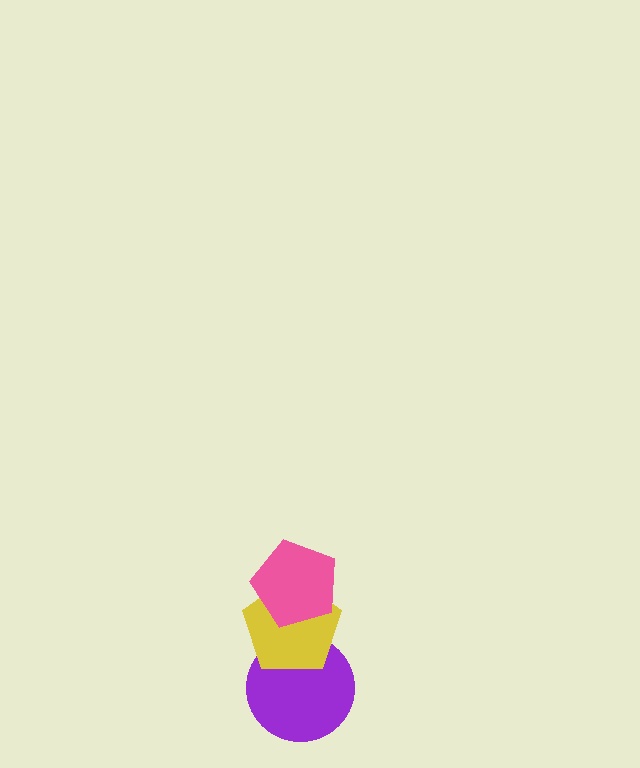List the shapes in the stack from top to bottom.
From top to bottom: the pink pentagon, the yellow pentagon, the purple circle.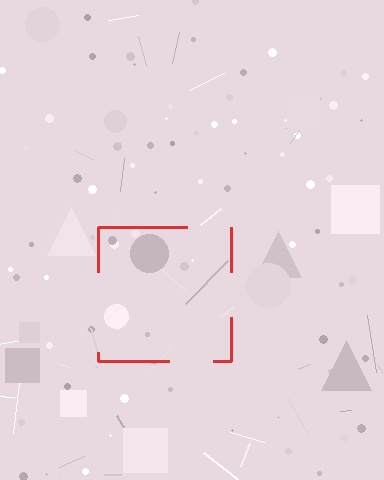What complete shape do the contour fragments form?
The contour fragments form a square.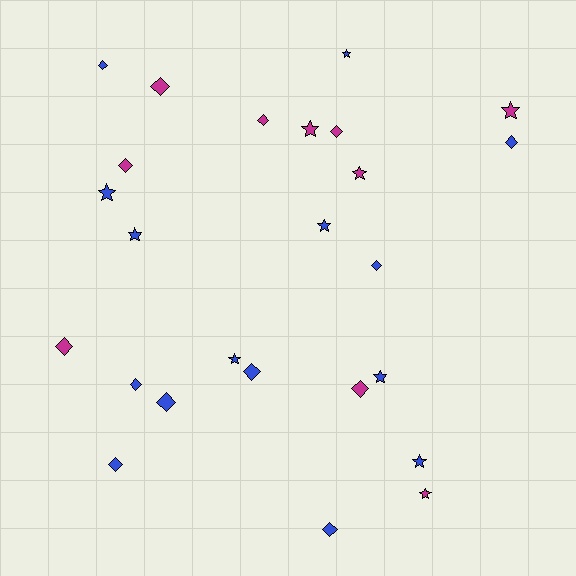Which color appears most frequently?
Blue, with 15 objects.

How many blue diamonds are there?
There are 8 blue diamonds.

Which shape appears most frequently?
Diamond, with 14 objects.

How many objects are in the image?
There are 25 objects.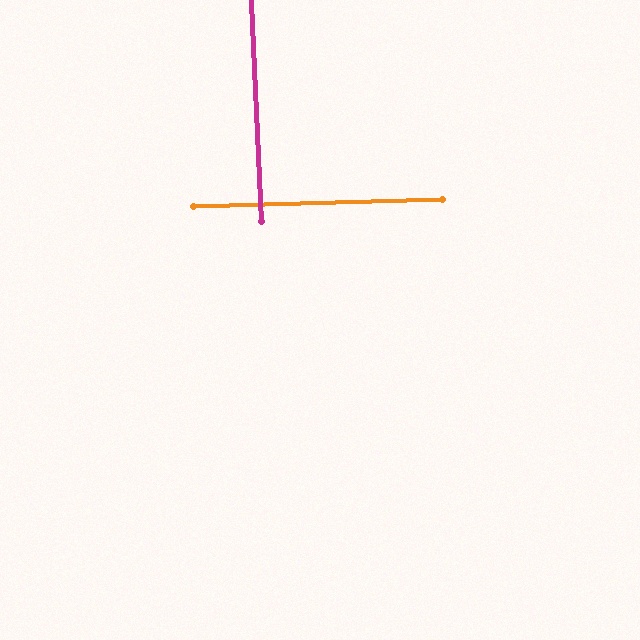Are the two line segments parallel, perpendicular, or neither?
Perpendicular — they meet at approximately 89°.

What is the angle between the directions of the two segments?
Approximately 89 degrees.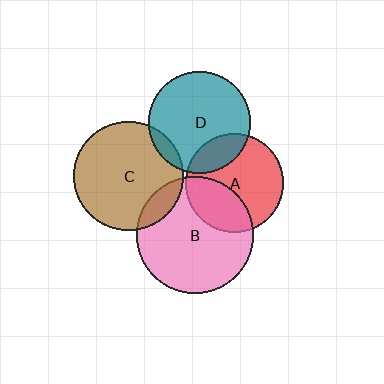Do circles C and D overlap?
Yes.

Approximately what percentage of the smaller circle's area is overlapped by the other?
Approximately 10%.